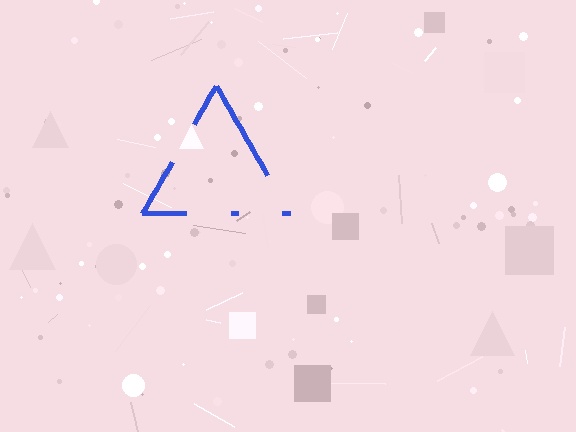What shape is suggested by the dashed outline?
The dashed outline suggests a triangle.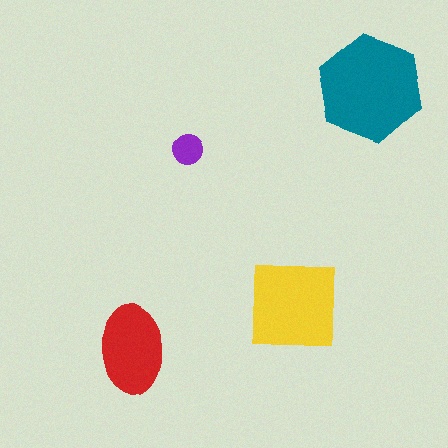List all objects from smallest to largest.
The purple circle, the red ellipse, the yellow square, the teal hexagon.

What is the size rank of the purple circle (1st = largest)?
4th.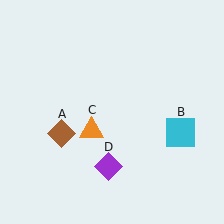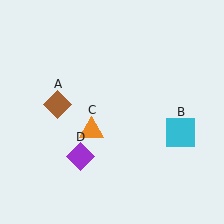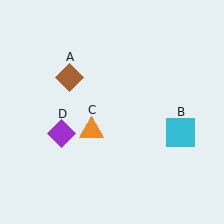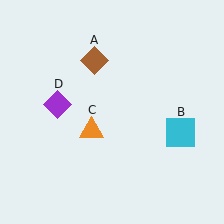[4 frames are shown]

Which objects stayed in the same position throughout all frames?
Cyan square (object B) and orange triangle (object C) remained stationary.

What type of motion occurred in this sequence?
The brown diamond (object A), purple diamond (object D) rotated clockwise around the center of the scene.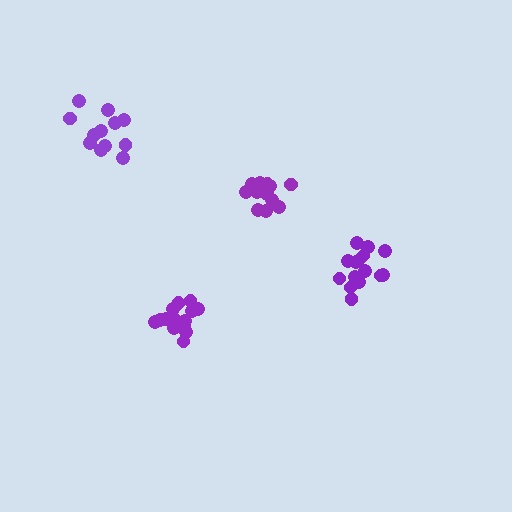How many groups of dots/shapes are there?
There are 4 groups.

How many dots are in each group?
Group 1: 12 dots, Group 2: 16 dots, Group 3: 14 dots, Group 4: 12 dots (54 total).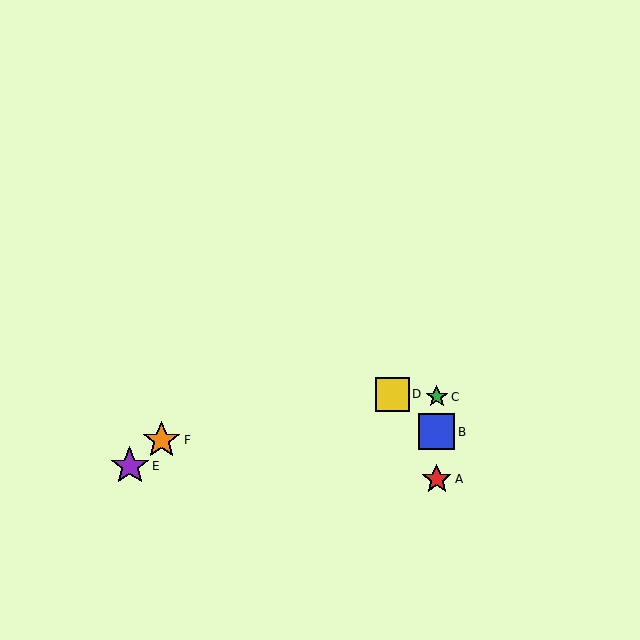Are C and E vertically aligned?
No, C is at x≈437 and E is at x≈130.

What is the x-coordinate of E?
Object E is at x≈130.